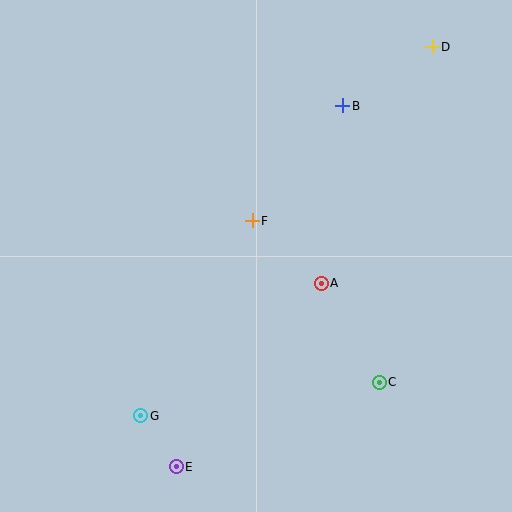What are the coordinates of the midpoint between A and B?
The midpoint between A and B is at (332, 195).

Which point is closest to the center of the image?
Point F at (252, 221) is closest to the center.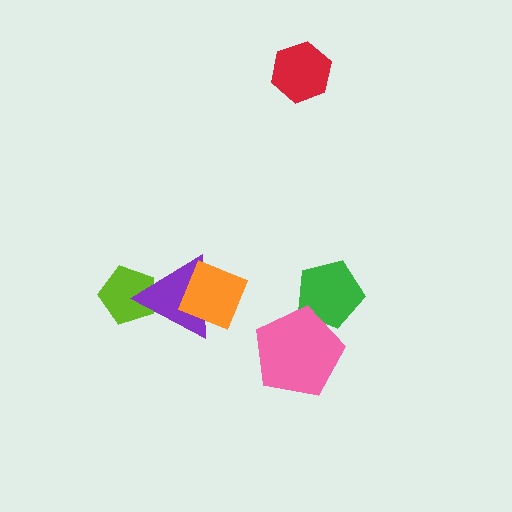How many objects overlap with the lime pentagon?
1 object overlaps with the lime pentagon.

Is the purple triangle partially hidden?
Yes, it is partially covered by another shape.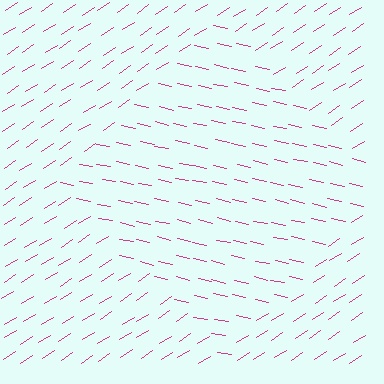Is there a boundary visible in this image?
Yes, there is a texture boundary formed by a change in line orientation.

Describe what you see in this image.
The image is filled with small magenta line segments. A diamond region in the image has lines oriented differently from the surrounding lines, creating a visible texture boundary.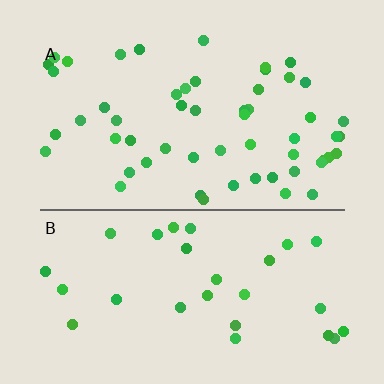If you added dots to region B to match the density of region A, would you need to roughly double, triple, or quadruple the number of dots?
Approximately double.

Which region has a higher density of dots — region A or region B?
A (the top).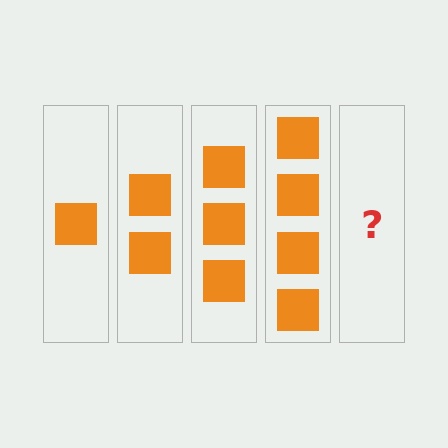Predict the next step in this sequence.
The next step is 5 squares.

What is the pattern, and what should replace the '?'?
The pattern is that each step adds one more square. The '?' should be 5 squares.